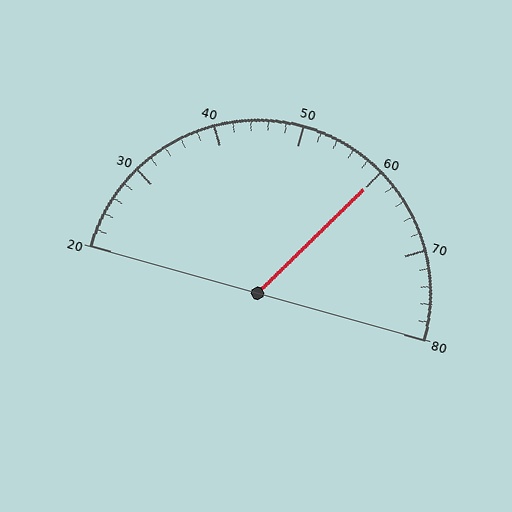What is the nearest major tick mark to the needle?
The nearest major tick mark is 60.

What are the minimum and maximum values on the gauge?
The gauge ranges from 20 to 80.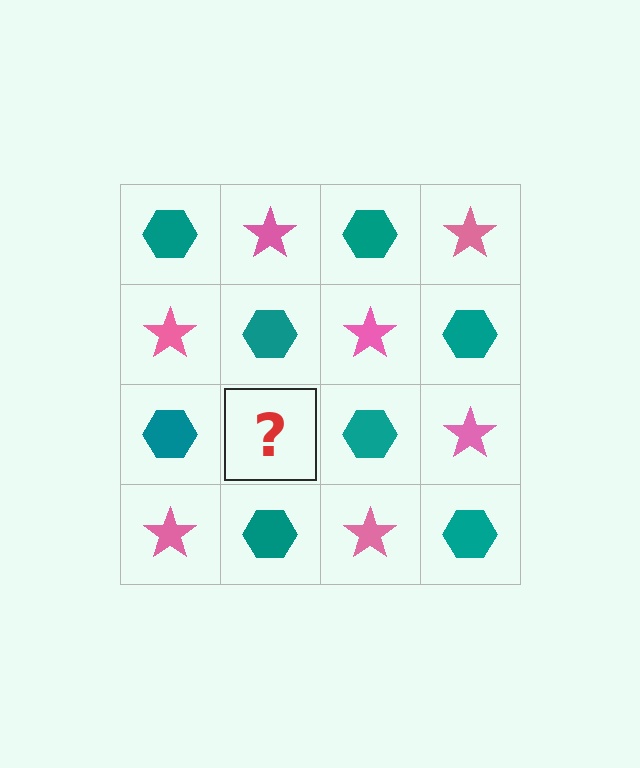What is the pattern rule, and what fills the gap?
The rule is that it alternates teal hexagon and pink star in a checkerboard pattern. The gap should be filled with a pink star.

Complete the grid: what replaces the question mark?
The question mark should be replaced with a pink star.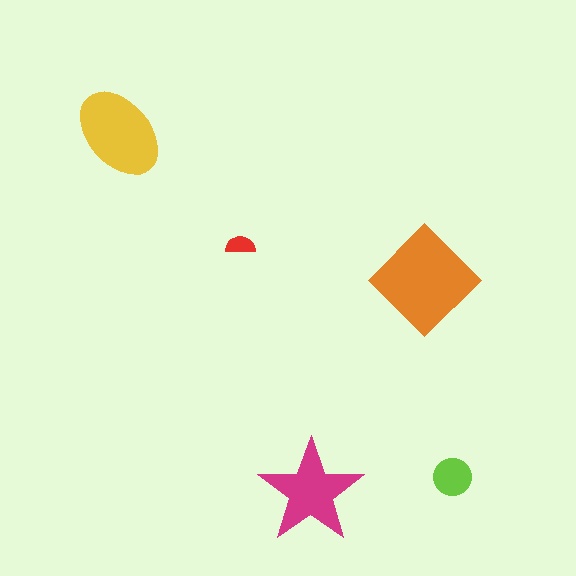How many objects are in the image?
There are 5 objects in the image.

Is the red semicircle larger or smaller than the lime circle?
Smaller.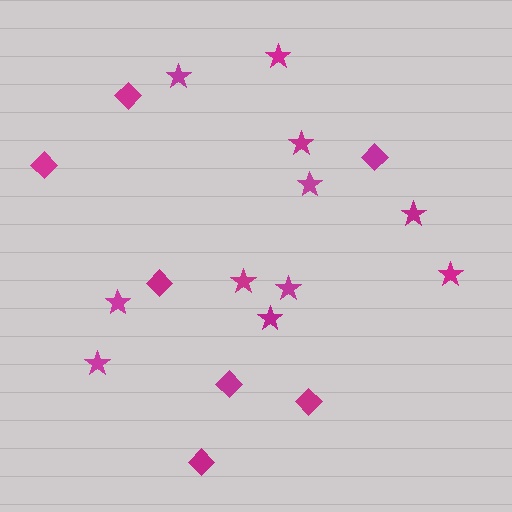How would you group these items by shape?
There are 2 groups: one group of diamonds (7) and one group of stars (11).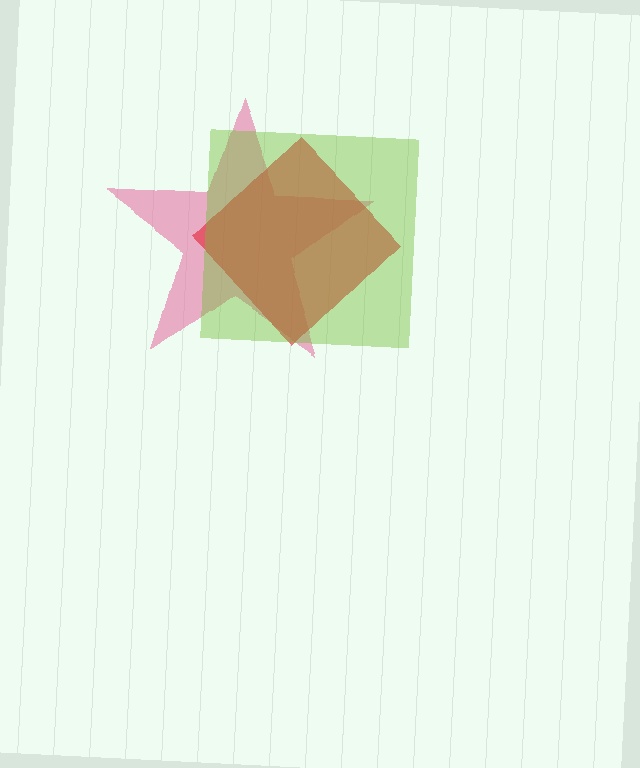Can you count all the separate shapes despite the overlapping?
Yes, there are 3 separate shapes.